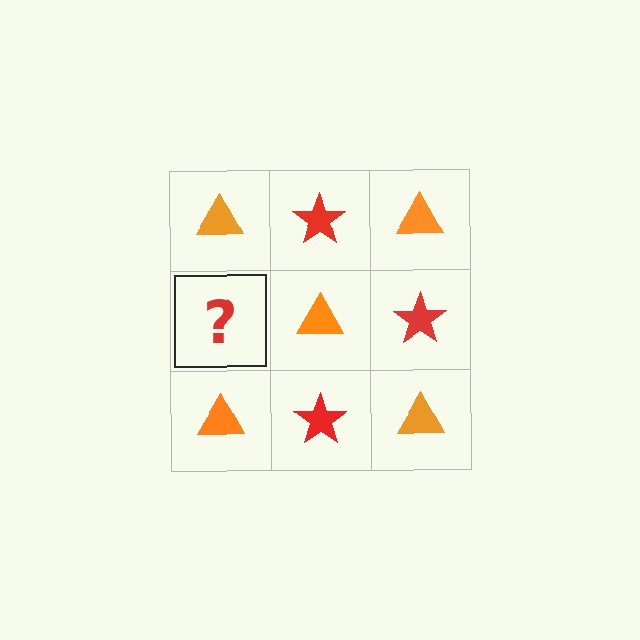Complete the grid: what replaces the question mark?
The question mark should be replaced with a red star.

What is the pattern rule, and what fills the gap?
The rule is that it alternates orange triangle and red star in a checkerboard pattern. The gap should be filled with a red star.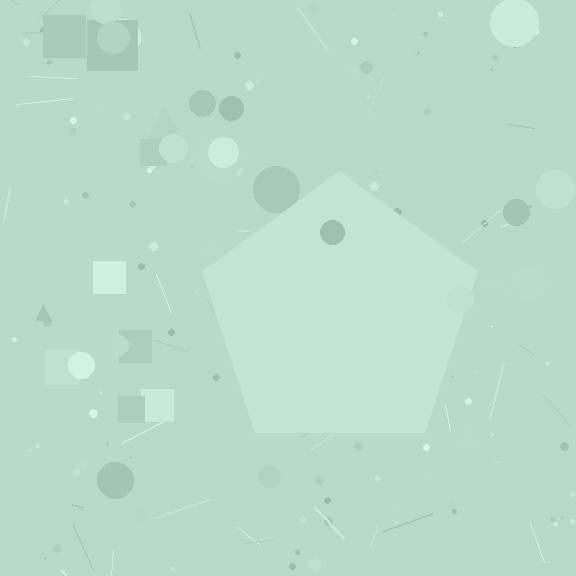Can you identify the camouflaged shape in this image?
The camouflaged shape is a pentagon.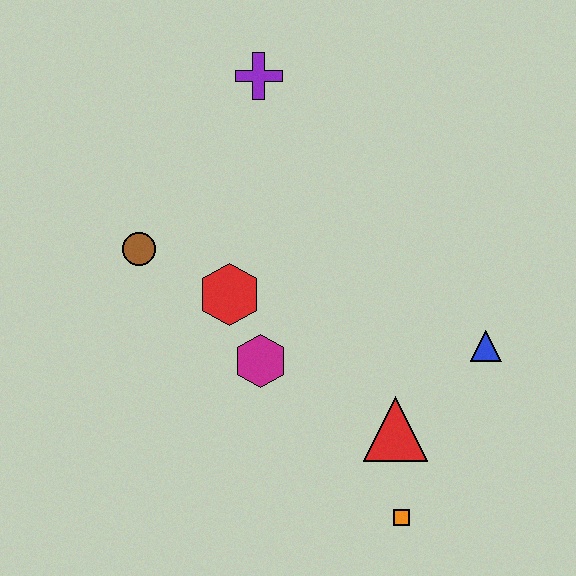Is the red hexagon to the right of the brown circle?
Yes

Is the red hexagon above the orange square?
Yes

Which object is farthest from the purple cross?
The orange square is farthest from the purple cross.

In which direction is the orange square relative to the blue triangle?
The orange square is below the blue triangle.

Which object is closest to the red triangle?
The orange square is closest to the red triangle.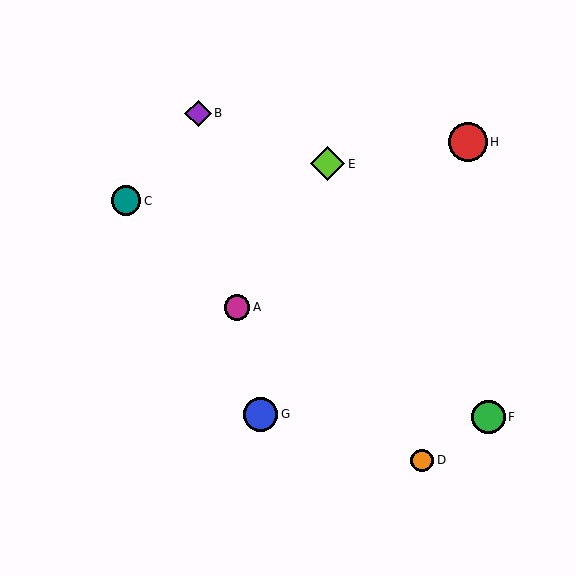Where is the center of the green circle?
The center of the green circle is at (488, 417).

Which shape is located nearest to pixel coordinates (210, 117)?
The purple diamond (labeled B) at (198, 113) is nearest to that location.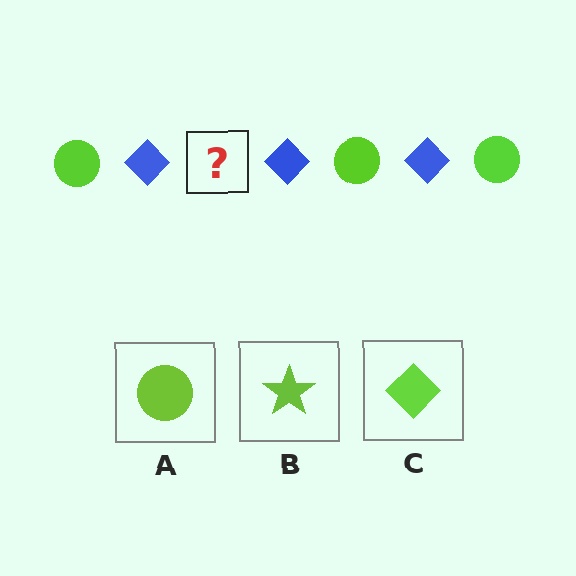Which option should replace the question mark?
Option A.